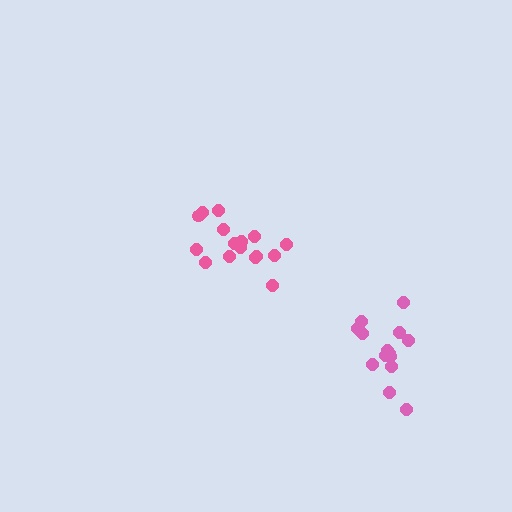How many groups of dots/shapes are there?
There are 2 groups.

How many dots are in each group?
Group 1: 14 dots, Group 2: 16 dots (30 total).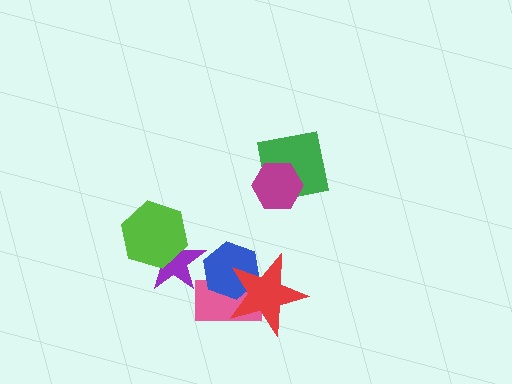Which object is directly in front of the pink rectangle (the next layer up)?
The blue hexagon is directly in front of the pink rectangle.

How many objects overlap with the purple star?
1 object overlaps with the purple star.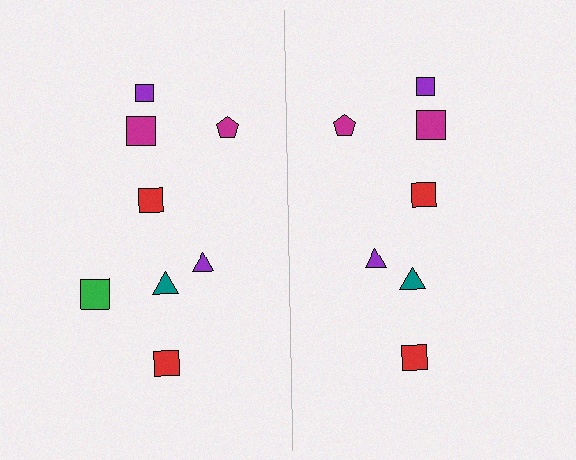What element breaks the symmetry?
A green square is missing from the right side.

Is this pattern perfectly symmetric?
No, the pattern is not perfectly symmetric. A green square is missing from the right side.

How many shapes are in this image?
There are 15 shapes in this image.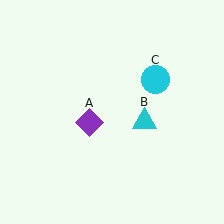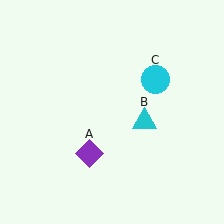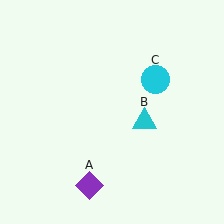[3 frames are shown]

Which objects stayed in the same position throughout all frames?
Cyan triangle (object B) and cyan circle (object C) remained stationary.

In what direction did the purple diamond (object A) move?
The purple diamond (object A) moved down.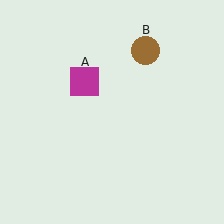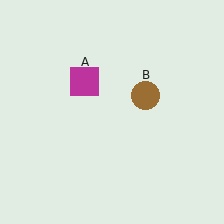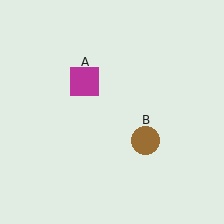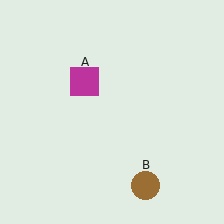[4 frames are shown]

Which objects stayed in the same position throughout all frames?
Magenta square (object A) remained stationary.